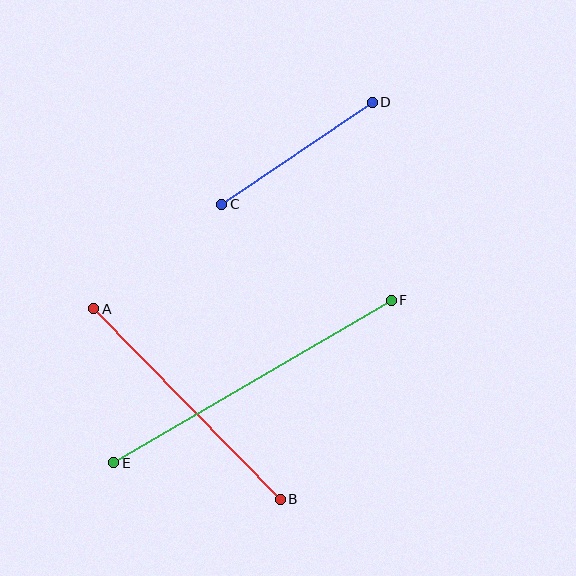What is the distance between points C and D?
The distance is approximately 182 pixels.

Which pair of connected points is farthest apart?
Points E and F are farthest apart.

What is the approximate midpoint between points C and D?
The midpoint is at approximately (297, 153) pixels.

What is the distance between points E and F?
The distance is approximately 322 pixels.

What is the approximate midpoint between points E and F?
The midpoint is at approximately (253, 382) pixels.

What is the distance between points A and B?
The distance is approximately 266 pixels.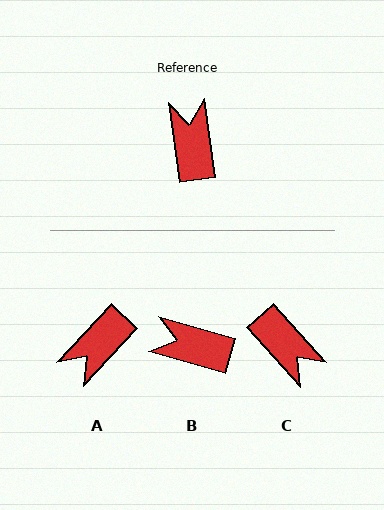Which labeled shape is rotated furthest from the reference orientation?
C, about 146 degrees away.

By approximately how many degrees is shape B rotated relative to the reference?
Approximately 67 degrees counter-clockwise.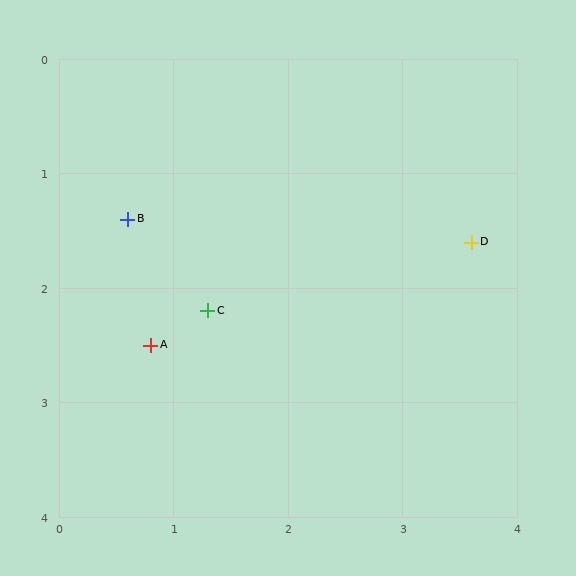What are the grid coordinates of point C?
Point C is at approximately (1.3, 2.2).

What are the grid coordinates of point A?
Point A is at approximately (0.8, 2.5).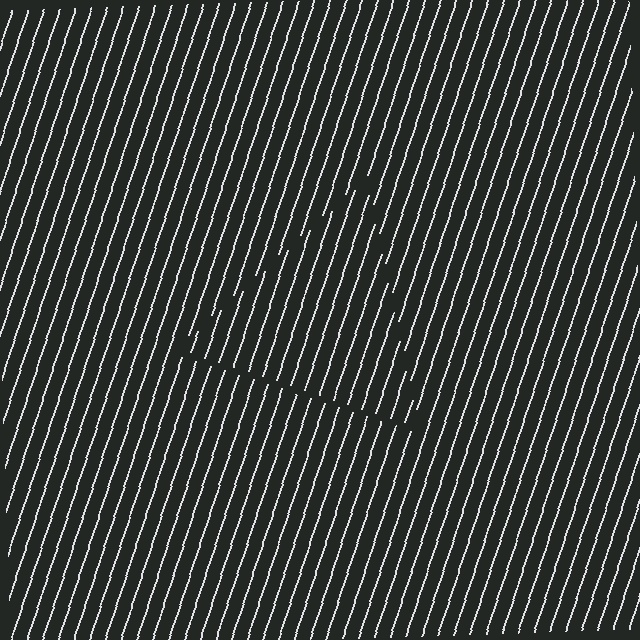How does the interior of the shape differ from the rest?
The interior of the shape contains the same grating, shifted by half a period — the contour is defined by the phase discontinuity where line-ends from the inner and outer gratings abut.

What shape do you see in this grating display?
An illusory triangle. The interior of the shape contains the same grating, shifted by half a period — the contour is defined by the phase discontinuity where line-ends from the inner and outer gratings abut.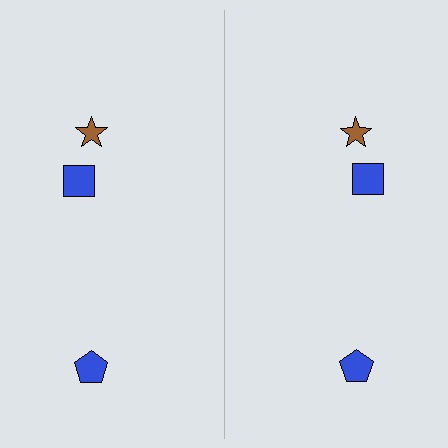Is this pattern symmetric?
Yes, this pattern has bilateral (reflection) symmetry.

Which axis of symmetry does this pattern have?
The pattern has a vertical axis of symmetry running through the center of the image.